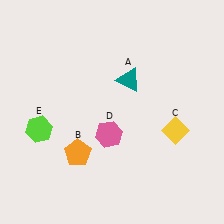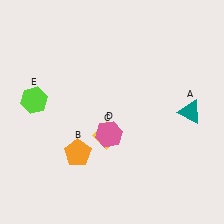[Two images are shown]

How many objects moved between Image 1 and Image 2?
3 objects moved between the two images.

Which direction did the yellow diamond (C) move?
The yellow diamond (C) moved left.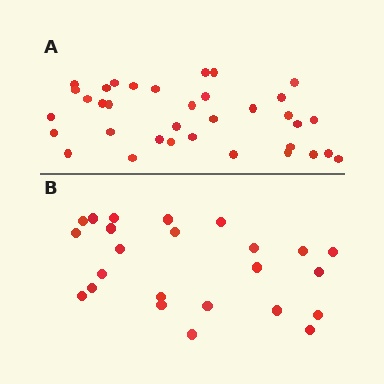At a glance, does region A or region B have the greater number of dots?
Region A (the top region) has more dots.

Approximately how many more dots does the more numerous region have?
Region A has roughly 12 or so more dots than region B.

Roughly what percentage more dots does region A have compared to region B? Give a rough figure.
About 45% more.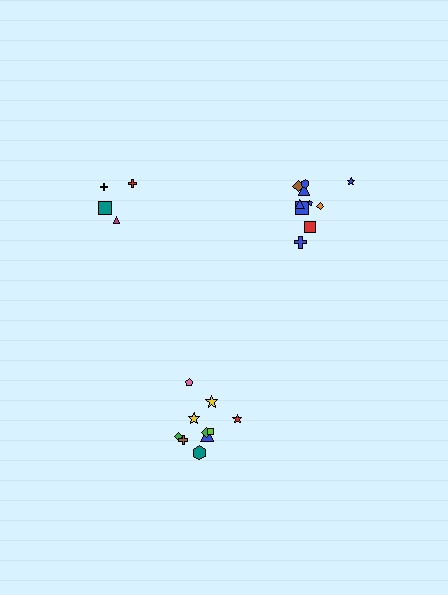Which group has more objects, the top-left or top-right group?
The top-right group.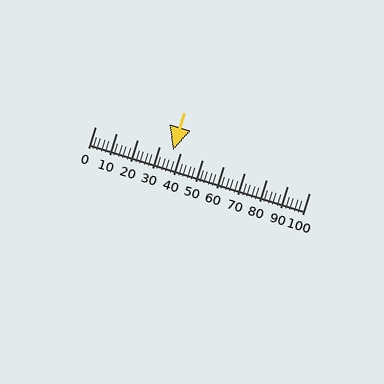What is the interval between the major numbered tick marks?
The major tick marks are spaced 10 units apart.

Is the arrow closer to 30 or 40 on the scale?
The arrow is closer to 40.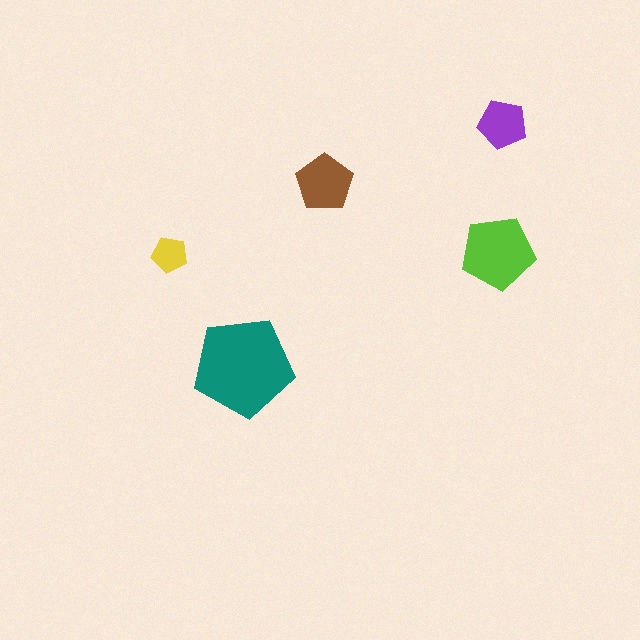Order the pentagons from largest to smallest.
the teal one, the lime one, the brown one, the purple one, the yellow one.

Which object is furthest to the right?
The purple pentagon is rightmost.